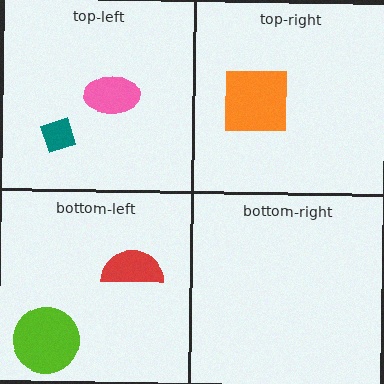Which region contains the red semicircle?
The bottom-left region.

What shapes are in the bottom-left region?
The lime circle, the red semicircle.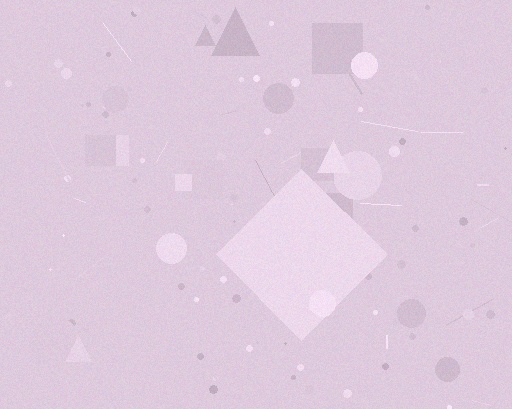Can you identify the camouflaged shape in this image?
The camouflaged shape is a diamond.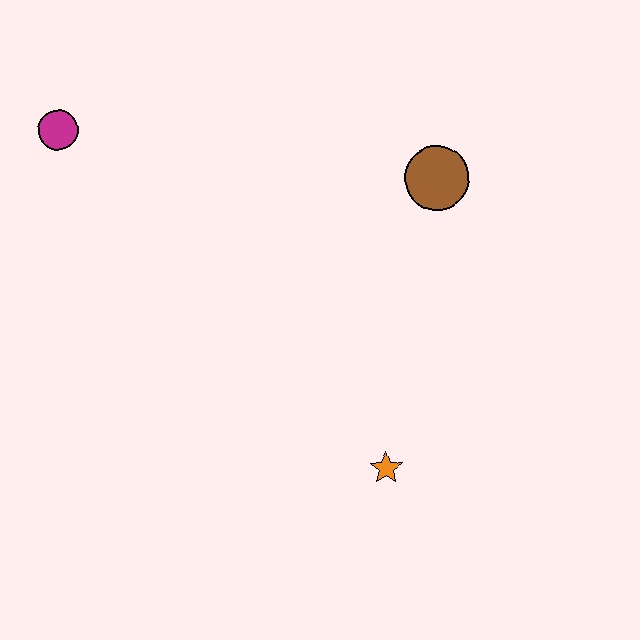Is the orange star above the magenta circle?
No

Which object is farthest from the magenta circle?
The orange star is farthest from the magenta circle.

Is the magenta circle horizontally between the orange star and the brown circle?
No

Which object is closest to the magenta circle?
The brown circle is closest to the magenta circle.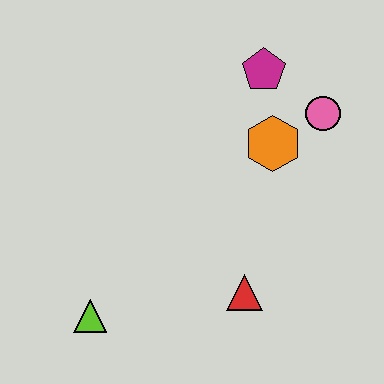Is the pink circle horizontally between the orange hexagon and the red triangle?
No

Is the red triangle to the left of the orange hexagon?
Yes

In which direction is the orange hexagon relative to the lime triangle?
The orange hexagon is to the right of the lime triangle.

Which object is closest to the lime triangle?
The red triangle is closest to the lime triangle.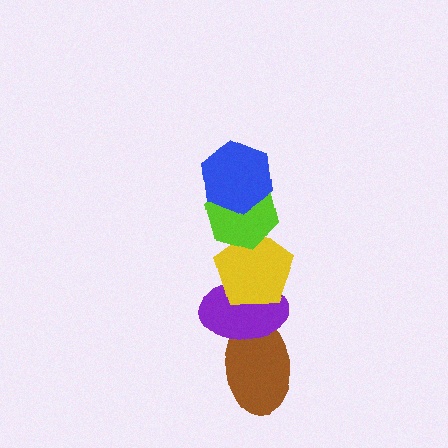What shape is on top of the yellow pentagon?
The lime hexagon is on top of the yellow pentagon.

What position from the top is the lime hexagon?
The lime hexagon is 2nd from the top.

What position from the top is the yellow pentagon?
The yellow pentagon is 3rd from the top.